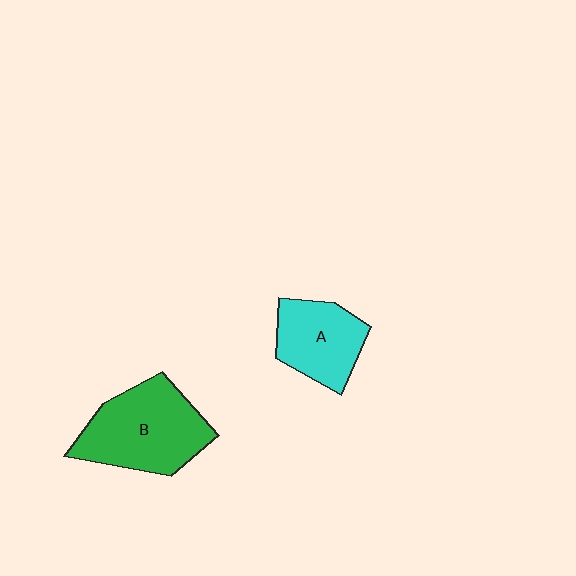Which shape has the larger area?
Shape B (green).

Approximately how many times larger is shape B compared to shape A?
Approximately 1.5 times.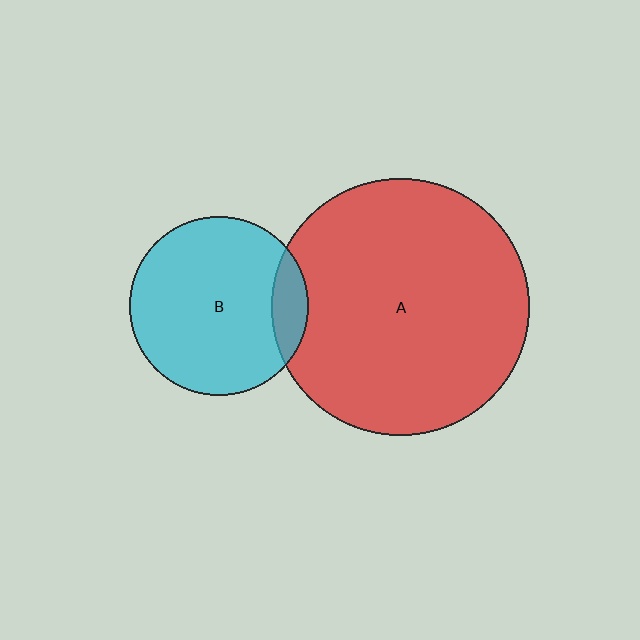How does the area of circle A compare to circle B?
Approximately 2.1 times.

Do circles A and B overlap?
Yes.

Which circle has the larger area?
Circle A (red).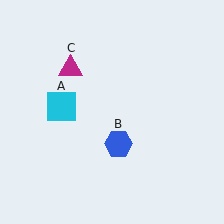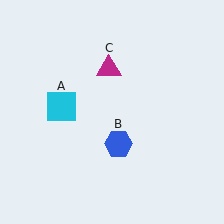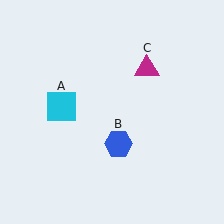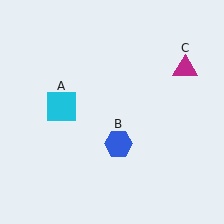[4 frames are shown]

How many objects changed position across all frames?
1 object changed position: magenta triangle (object C).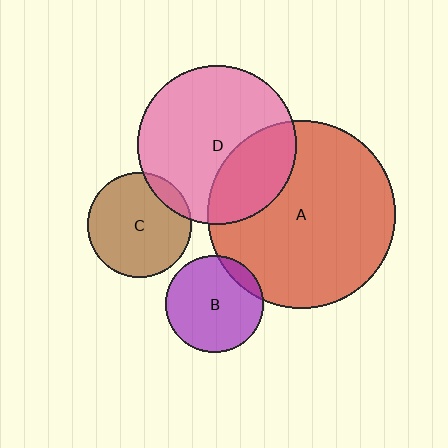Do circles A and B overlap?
Yes.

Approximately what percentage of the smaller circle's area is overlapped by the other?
Approximately 10%.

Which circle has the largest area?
Circle A (red).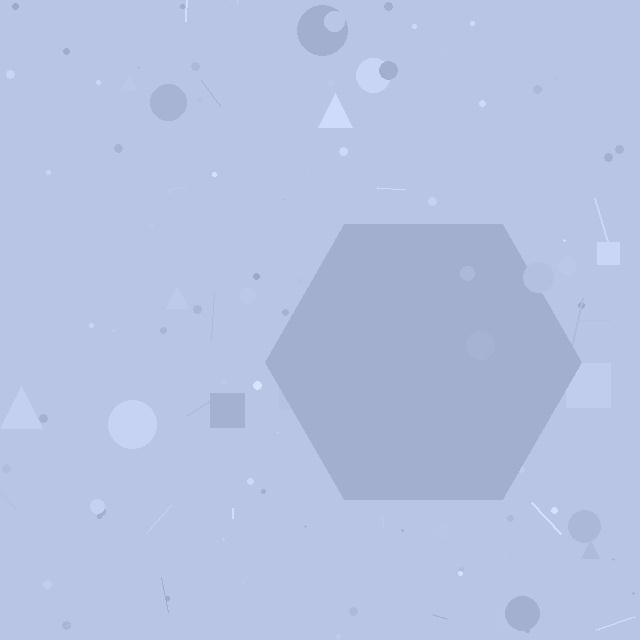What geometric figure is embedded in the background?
A hexagon is embedded in the background.